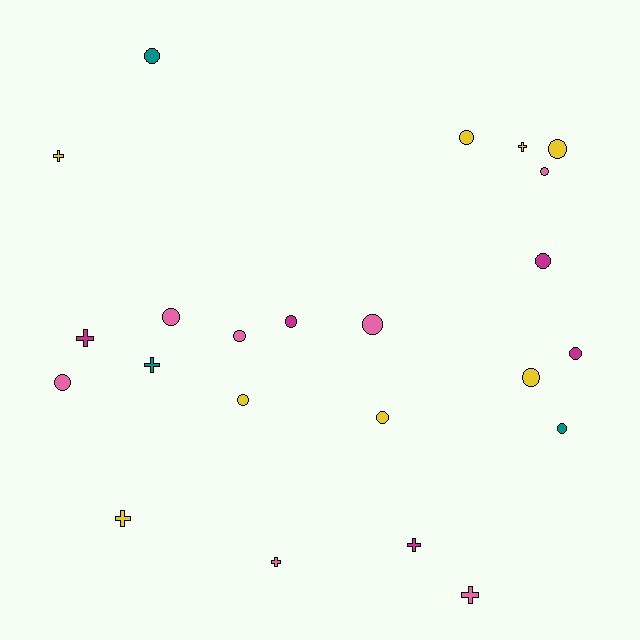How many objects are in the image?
There are 23 objects.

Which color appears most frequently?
Yellow, with 8 objects.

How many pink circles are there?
There are 5 pink circles.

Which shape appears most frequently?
Circle, with 15 objects.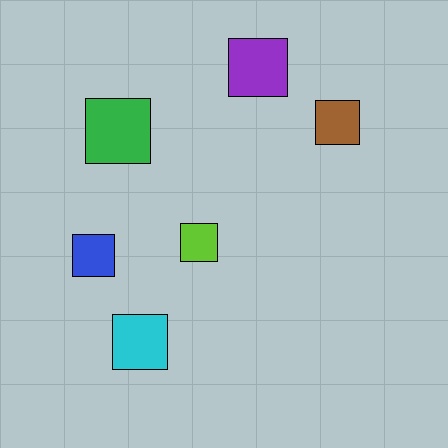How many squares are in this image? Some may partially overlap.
There are 6 squares.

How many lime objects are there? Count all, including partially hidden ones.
There is 1 lime object.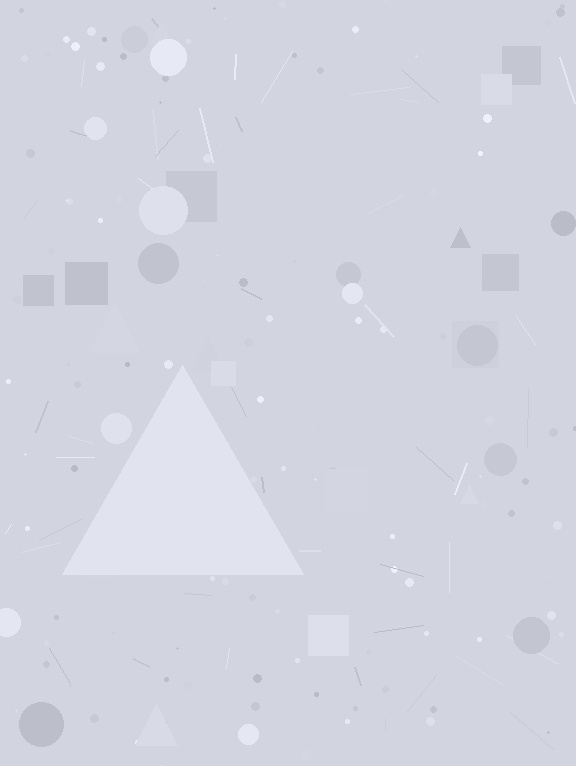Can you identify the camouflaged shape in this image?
The camouflaged shape is a triangle.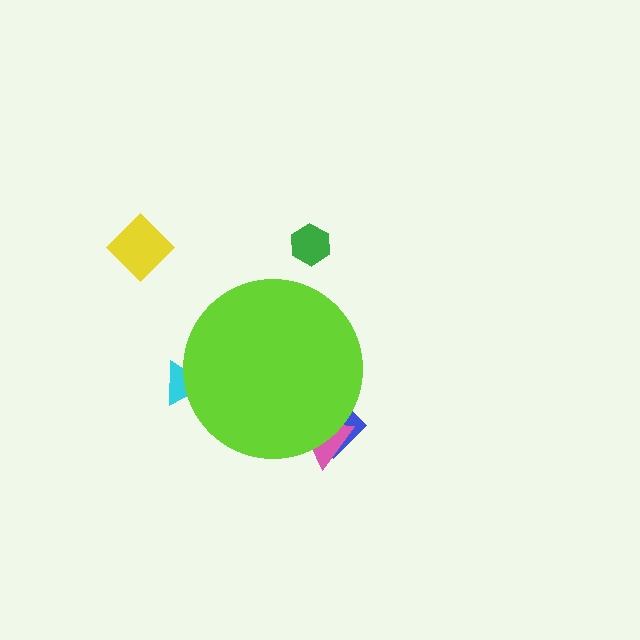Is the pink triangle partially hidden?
Yes, the pink triangle is partially hidden behind the lime circle.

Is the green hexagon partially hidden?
No, the green hexagon is fully visible.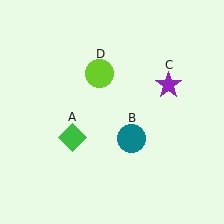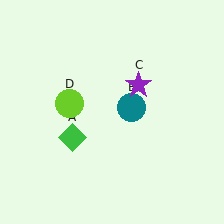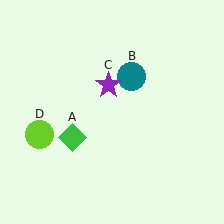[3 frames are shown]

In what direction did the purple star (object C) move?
The purple star (object C) moved left.